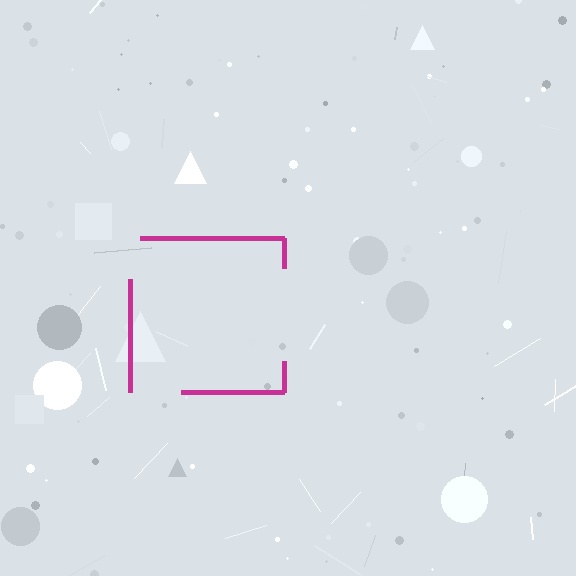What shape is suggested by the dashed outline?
The dashed outline suggests a square.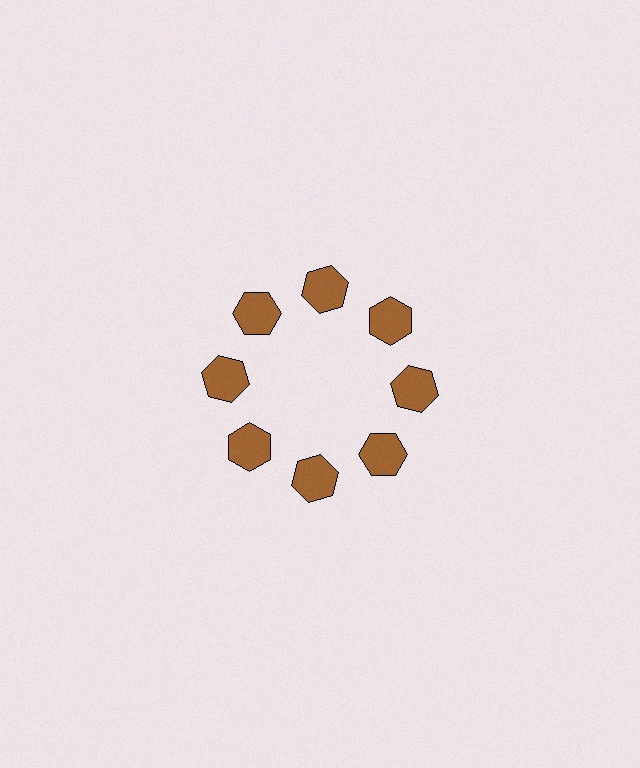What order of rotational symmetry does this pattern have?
This pattern has 8-fold rotational symmetry.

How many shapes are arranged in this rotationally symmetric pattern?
There are 8 shapes, arranged in 8 groups of 1.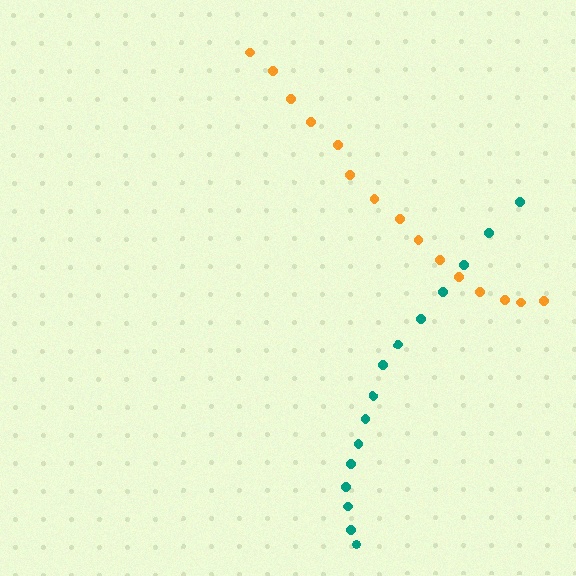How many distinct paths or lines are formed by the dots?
There are 2 distinct paths.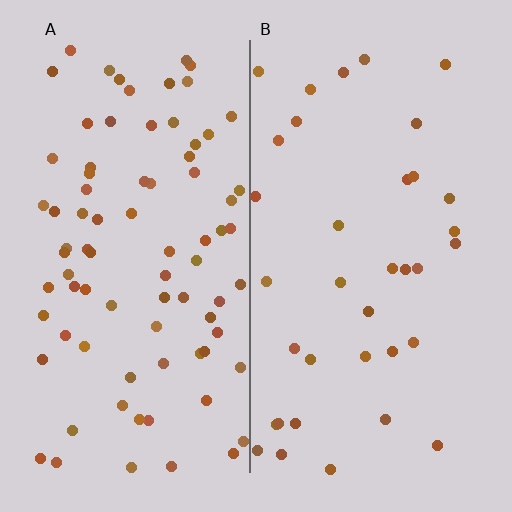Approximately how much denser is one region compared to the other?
Approximately 2.3× — region A over region B.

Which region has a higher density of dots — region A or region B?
A (the left).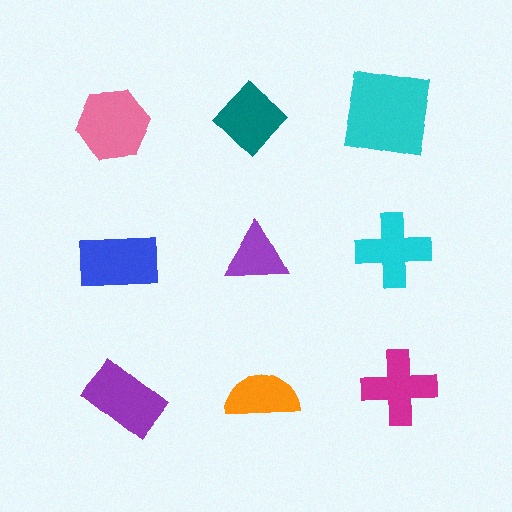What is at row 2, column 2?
A purple triangle.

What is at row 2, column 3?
A cyan cross.